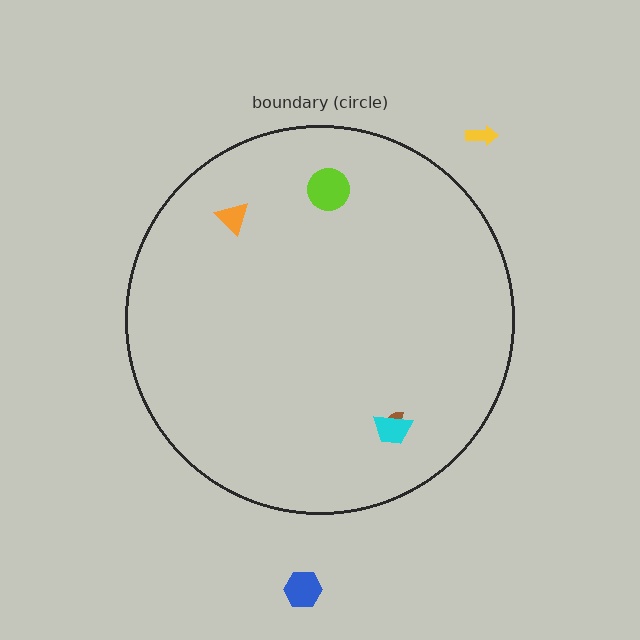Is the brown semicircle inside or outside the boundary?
Inside.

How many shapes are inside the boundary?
4 inside, 2 outside.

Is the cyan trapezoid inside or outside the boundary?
Inside.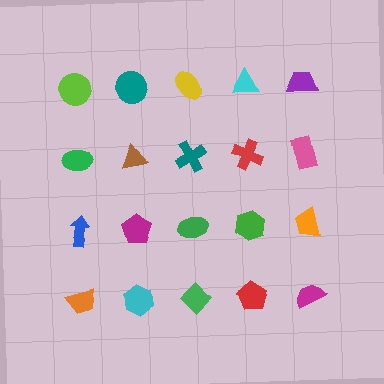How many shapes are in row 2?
5 shapes.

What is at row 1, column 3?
A yellow ellipse.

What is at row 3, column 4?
A green hexagon.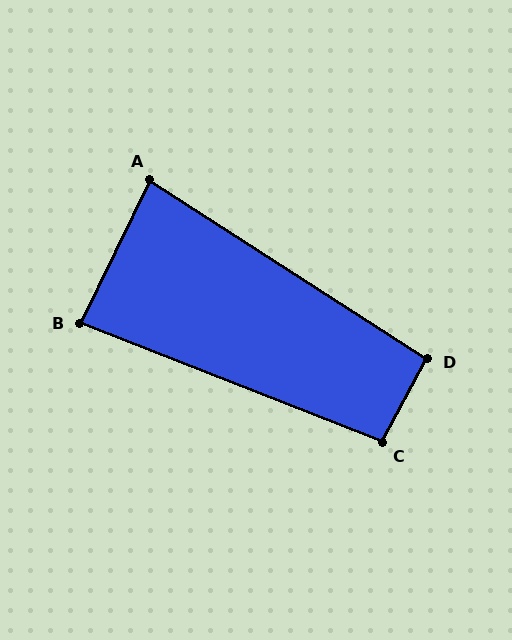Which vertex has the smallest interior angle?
A, at approximately 83 degrees.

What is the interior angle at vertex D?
Approximately 94 degrees (approximately right).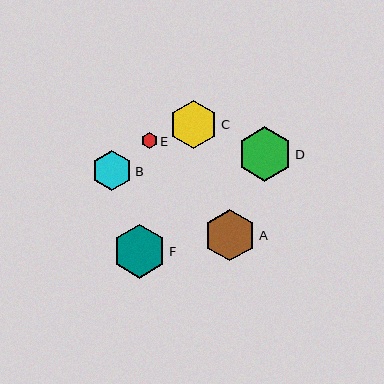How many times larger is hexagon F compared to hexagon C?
Hexagon F is approximately 1.1 times the size of hexagon C.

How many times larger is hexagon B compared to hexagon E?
Hexagon B is approximately 2.5 times the size of hexagon E.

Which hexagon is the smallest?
Hexagon E is the smallest with a size of approximately 16 pixels.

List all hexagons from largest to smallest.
From largest to smallest: D, F, A, C, B, E.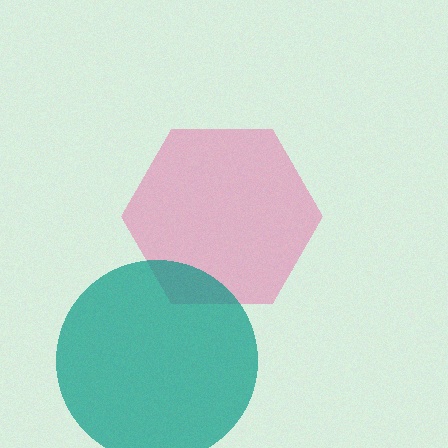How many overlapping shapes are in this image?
There are 2 overlapping shapes in the image.